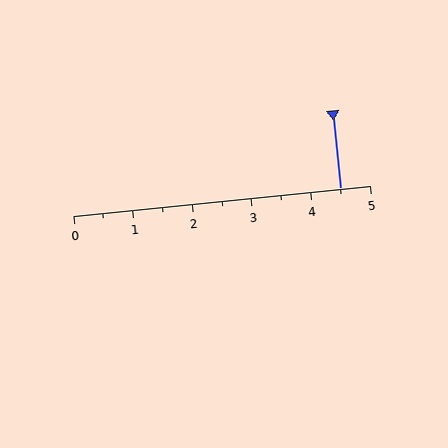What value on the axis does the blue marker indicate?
The marker indicates approximately 4.5.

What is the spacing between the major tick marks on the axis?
The major ticks are spaced 1 apart.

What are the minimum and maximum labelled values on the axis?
The axis runs from 0 to 5.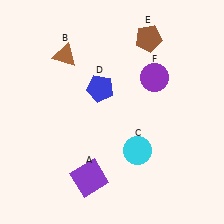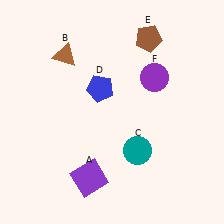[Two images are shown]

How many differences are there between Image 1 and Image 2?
There is 1 difference between the two images.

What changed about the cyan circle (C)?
In Image 1, C is cyan. In Image 2, it changed to teal.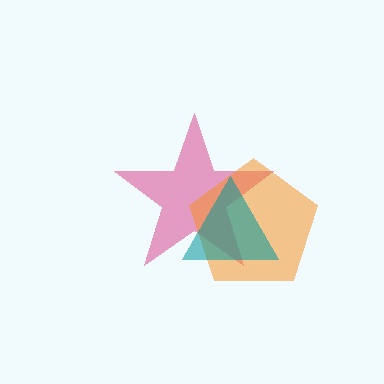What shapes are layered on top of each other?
The layered shapes are: a magenta star, an orange pentagon, a teal triangle.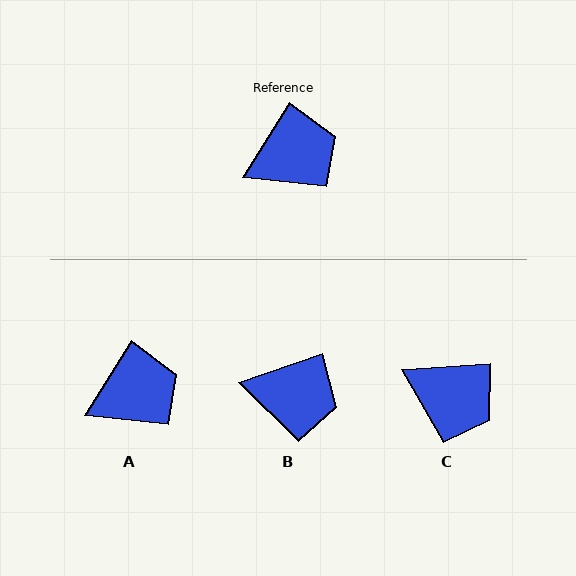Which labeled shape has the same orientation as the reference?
A.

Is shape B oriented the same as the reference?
No, it is off by about 39 degrees.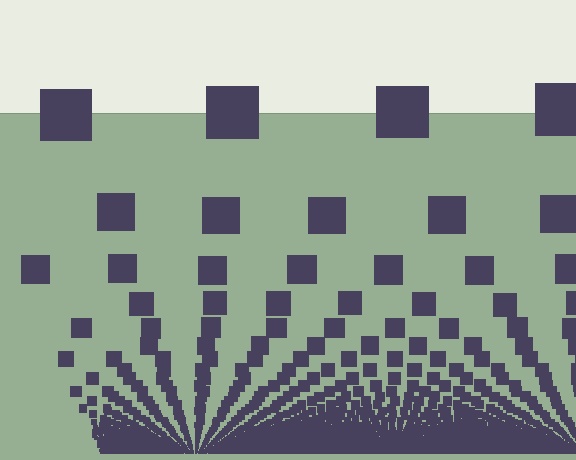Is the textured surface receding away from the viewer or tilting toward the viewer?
The surface appears to tilt toward the viewer. Texture elements get larger and sparser toward the top.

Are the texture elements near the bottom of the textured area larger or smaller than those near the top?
Smaller. The gradient is inverted — elements near the bottom are smaller and denser.